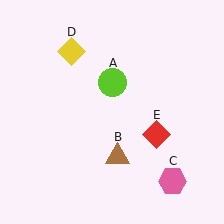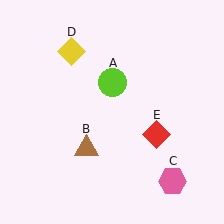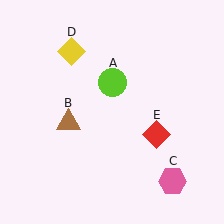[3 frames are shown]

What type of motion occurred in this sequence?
The brown triangle (object B) rotated clockwise around the center of the scene.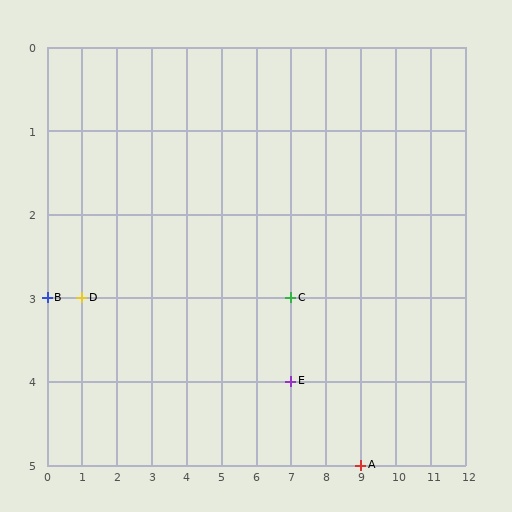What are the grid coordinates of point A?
Point A is at grid coordinates (9, 5).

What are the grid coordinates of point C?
Point C is at grid coordinates (7, 3).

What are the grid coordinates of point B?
Point B is at grid coordinates (0, 3).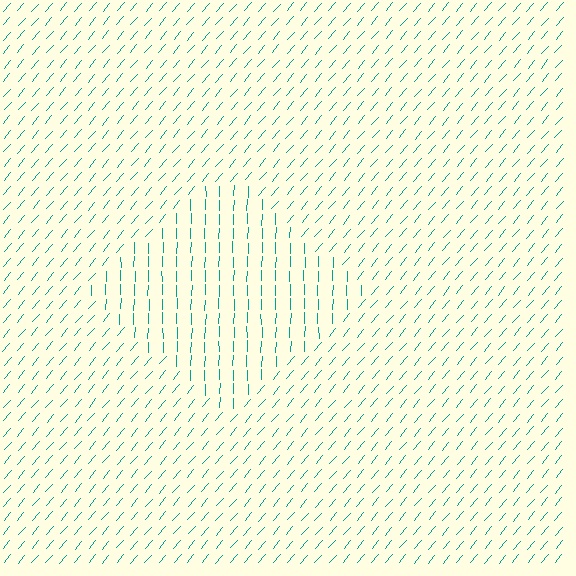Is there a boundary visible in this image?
Yes, there is a texture boundary formed by a change in line orientation.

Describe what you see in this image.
The image is filled with small teal line segments. A diamond region in the image has lines oriented differently from the surrounding lines, creating a visible texture boundary.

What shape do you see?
I see a diamond.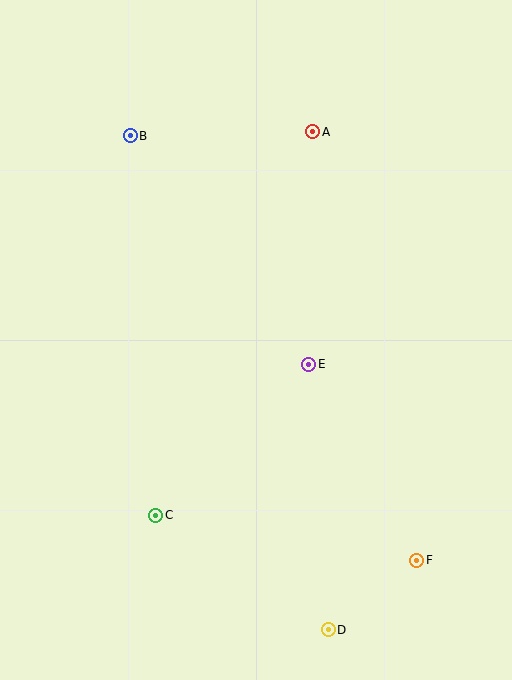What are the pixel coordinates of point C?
Point C is at (156, 515).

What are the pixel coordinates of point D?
Point D is at (328, 630).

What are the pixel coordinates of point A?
Point A is at (313, 132).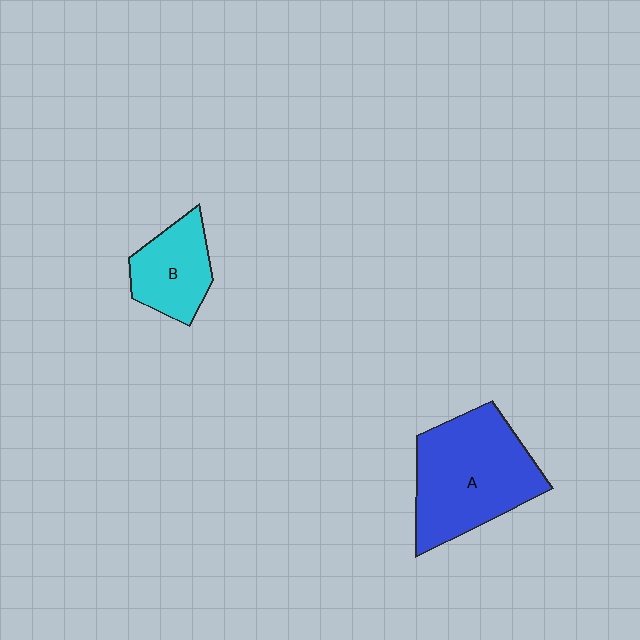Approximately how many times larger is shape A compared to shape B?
Approximately 2.0 times.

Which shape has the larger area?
Shape A (blue).